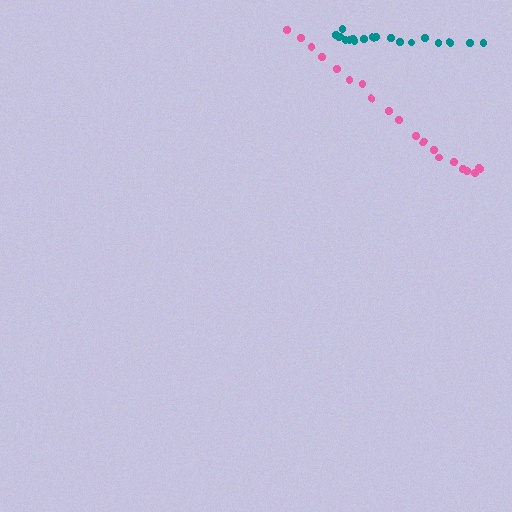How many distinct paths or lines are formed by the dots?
There are 2 distinct paths.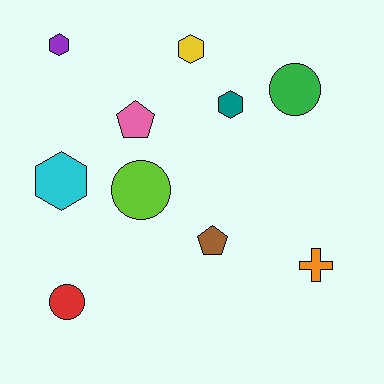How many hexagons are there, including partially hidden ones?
There are 4 hexagons.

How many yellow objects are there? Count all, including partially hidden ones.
There is 1 yellow object.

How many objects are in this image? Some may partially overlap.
There are 10 objects.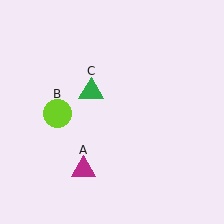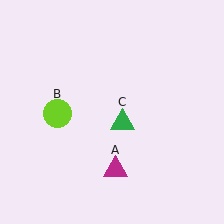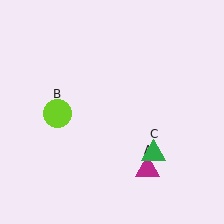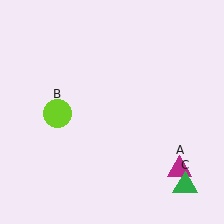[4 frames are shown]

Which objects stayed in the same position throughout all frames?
Lime circle (object B) remained stationary.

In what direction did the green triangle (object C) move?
The green triangle (object C) moved down and to the right.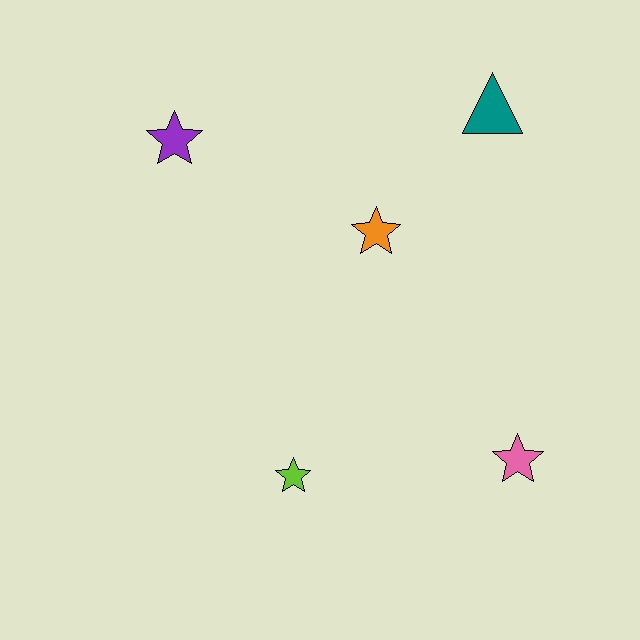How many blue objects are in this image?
There are no blue objects.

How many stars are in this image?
There are 4 stars.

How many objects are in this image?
There are 5 objects.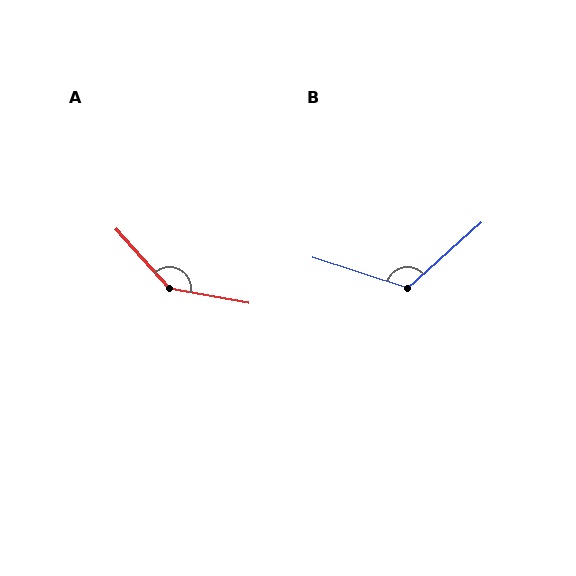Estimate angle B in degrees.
Approximately 120 degrees.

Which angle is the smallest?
B, at approximately 120 degrees.